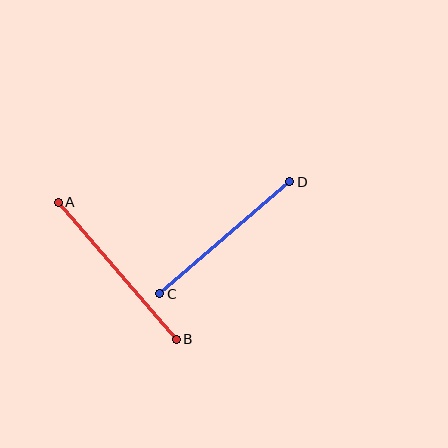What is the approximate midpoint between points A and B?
The midpoint is at approximately (117, 271) pixels.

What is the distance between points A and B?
The distance is approximately 181 pixels.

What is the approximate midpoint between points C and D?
The midpoint is at approximately (225, 238) pixels.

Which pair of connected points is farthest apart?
Points A and B are farthest apart.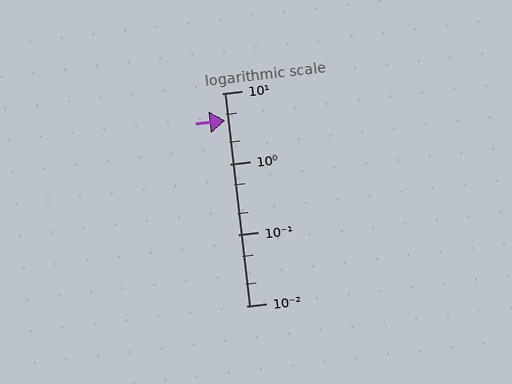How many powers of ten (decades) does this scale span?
The scale spans 3 decades, from 0.01 to 10.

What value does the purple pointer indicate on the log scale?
The pointer indicates approximately 4.1.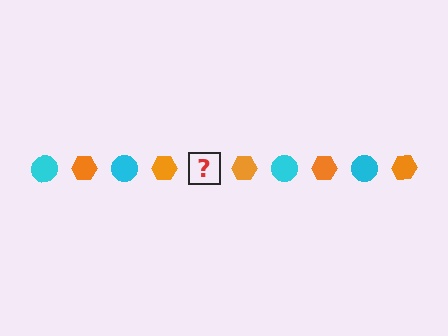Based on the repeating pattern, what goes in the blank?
The blank should be a cyan circle.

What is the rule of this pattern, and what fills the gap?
The rule is that the pattern alternates between cyan circle and orange hexagon. The gap should be filled with a cyan circle.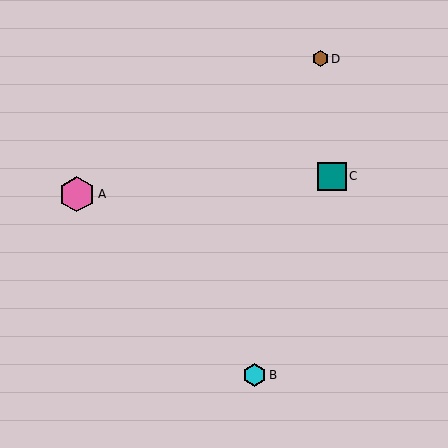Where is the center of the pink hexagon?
The center of the pink hexagon is at (77, 194).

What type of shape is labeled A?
Shape A is a pink hexagon.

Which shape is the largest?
The pink hexagon (labeled A) is the largest.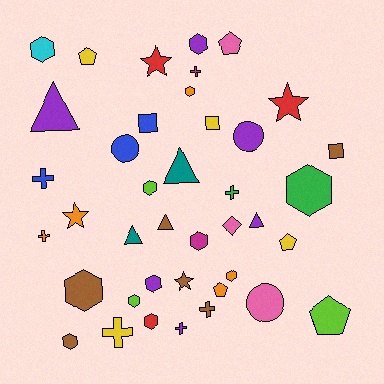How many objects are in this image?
There are 40 objects.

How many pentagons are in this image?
There are 5 pentagons.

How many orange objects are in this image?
There are 5 orange objects.